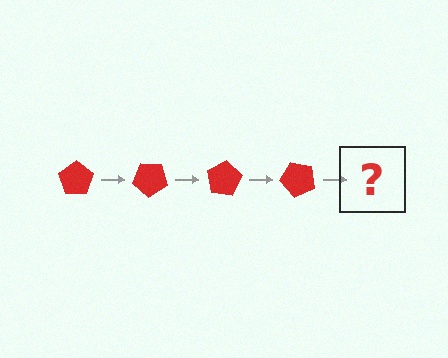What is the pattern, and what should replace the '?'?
The pattern is that the pentagon rotates 40 degrees each step. The '?' should be a red pentagon rotated 160 degrees.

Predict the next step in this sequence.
The next step is a red pentagon rotated 160 degrees.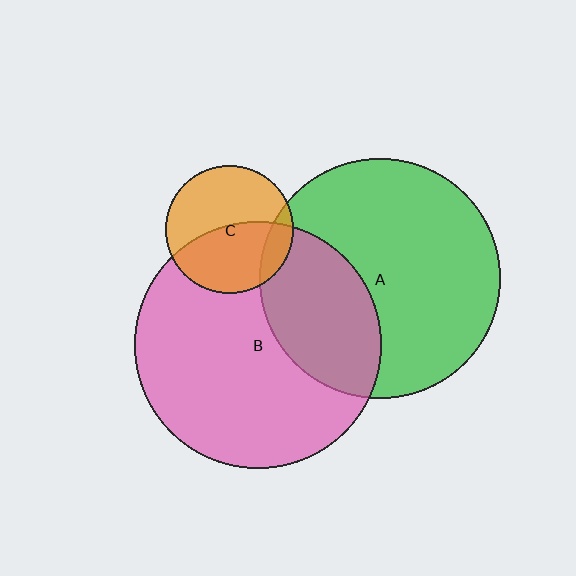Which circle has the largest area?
Circle B (pink).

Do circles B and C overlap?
Yes.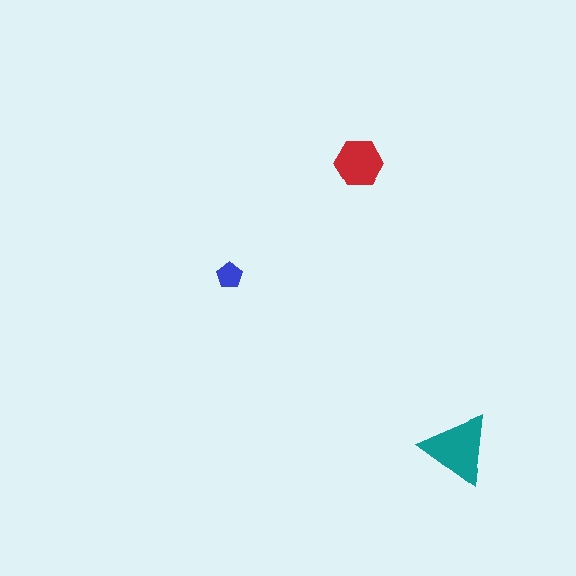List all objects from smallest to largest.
The blue pentagon, the red hexagon, the teal triangle.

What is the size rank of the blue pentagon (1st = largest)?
3rd.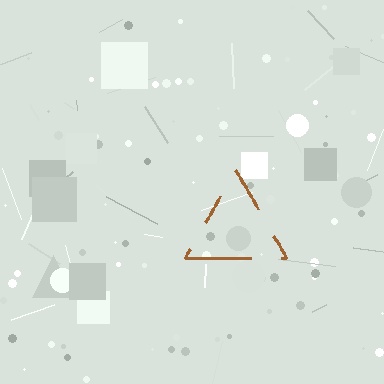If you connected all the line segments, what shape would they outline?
They would outline a triangle.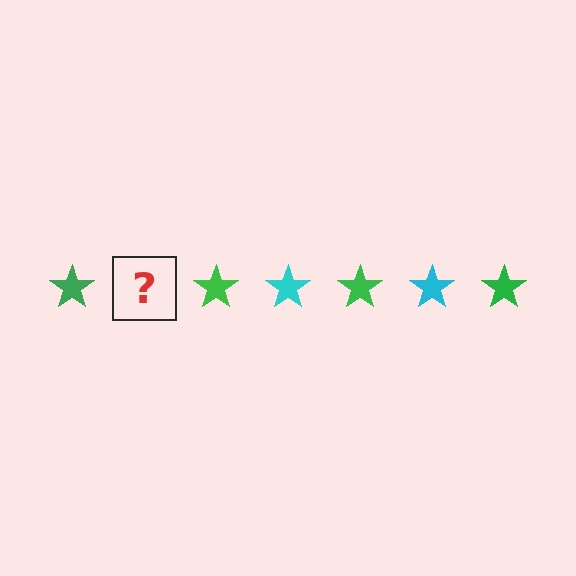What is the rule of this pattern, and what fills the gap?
The rule is that the pattern cycles through green, cyan stars. The gap should be filled with a cyan star.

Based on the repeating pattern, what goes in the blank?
The blank should be a cyan star.